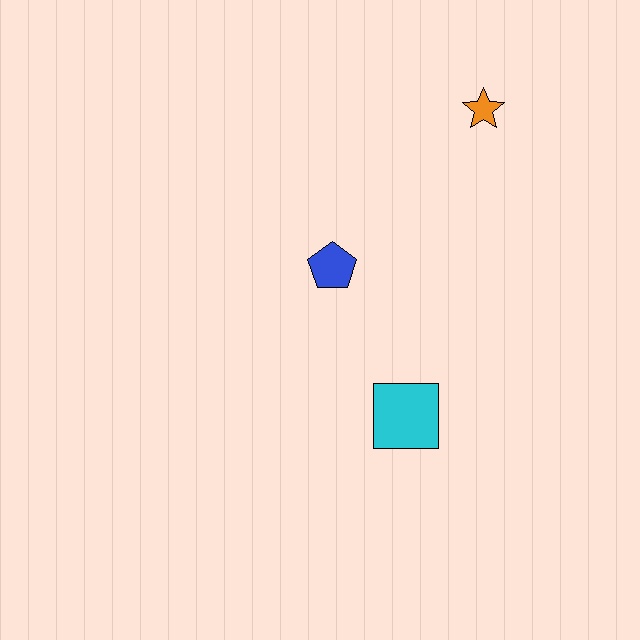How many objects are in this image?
There are 3 objects.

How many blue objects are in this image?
There is 1 blue object.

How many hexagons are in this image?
There are no hexagons.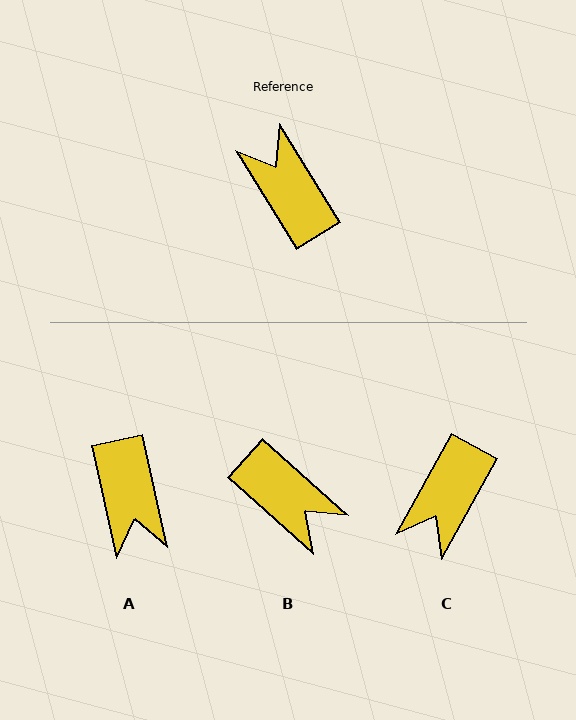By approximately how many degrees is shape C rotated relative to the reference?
Approximately 120 degrees counter-clockwise.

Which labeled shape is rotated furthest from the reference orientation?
B, about 163 degrees away.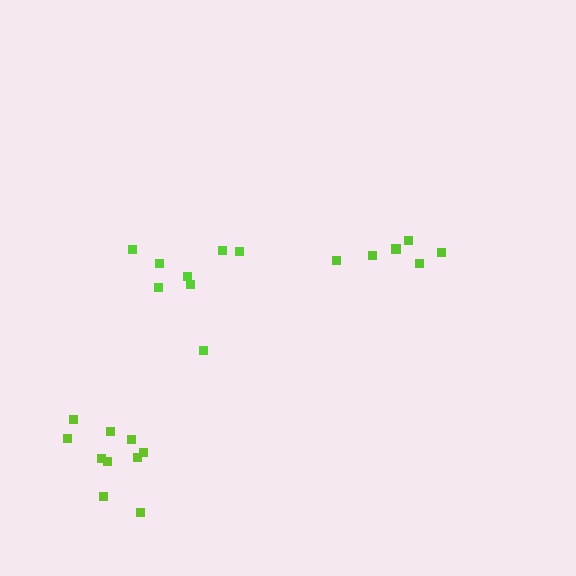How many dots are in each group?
Group 1: 6 dots, Group 2: 8 dots, Group 3: 10 dots (24 total).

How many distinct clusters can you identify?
There are 3 distinct clusters.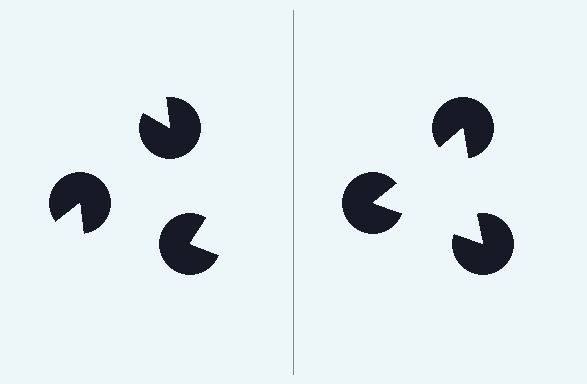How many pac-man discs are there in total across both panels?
6 — 3 on each side.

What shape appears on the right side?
An illusory triangle.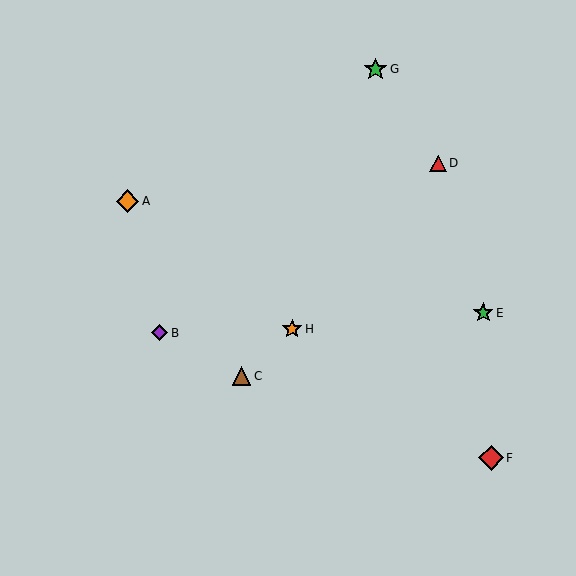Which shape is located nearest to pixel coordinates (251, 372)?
The brown triangle (labeled C) at (242, 376) is nearest to that location.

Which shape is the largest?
The red diamond (labeled F) is the largest.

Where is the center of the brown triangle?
The center of the brown triangle is at (242, 376).